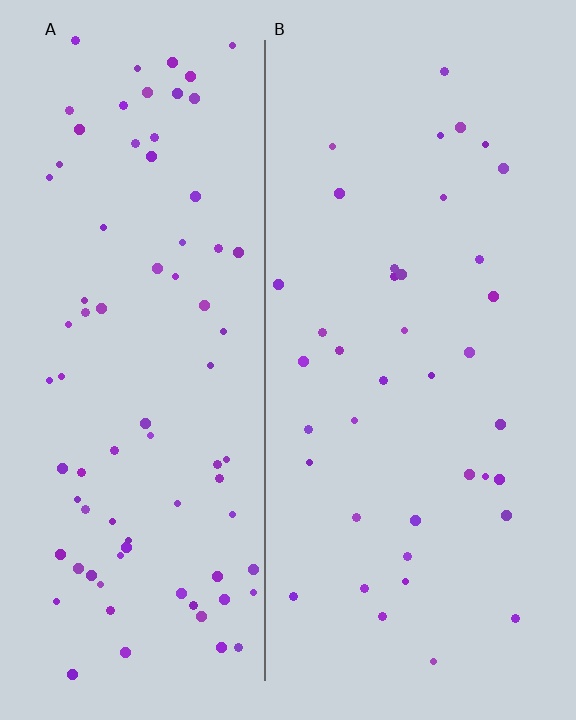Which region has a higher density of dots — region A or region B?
A (the left).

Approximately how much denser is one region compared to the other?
Approximately 2.1× — region A over region B.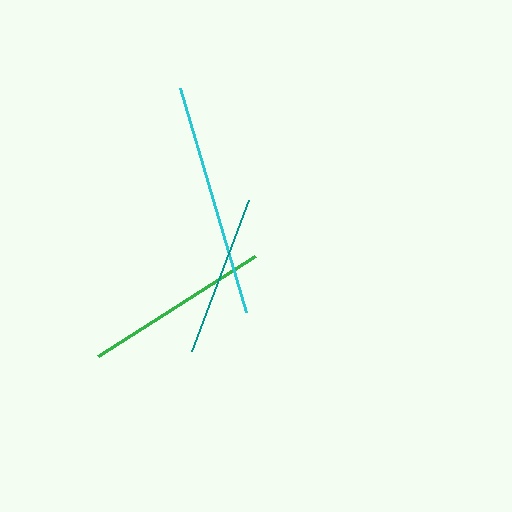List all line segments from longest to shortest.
From longest to shortest: cyan, green, teal.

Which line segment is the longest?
The cyan line is the longest at approximately 234 pixels.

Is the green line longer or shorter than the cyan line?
The cyan line is longer than the green line.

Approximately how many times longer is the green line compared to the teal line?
The green line is approximately 1.2 times the length of the teal line.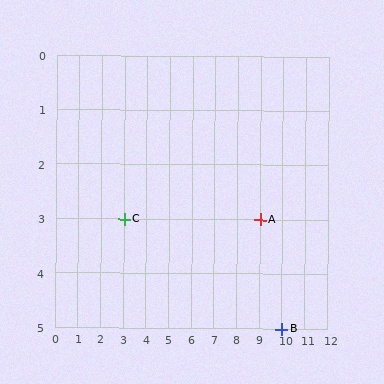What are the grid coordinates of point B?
Point B is at grid coordinates (10, 5).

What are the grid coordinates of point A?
Point A is at grid coordinates (9, 3).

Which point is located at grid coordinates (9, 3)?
Point A is at (9, 3).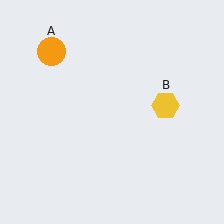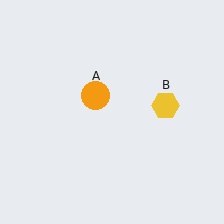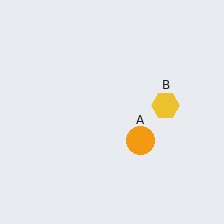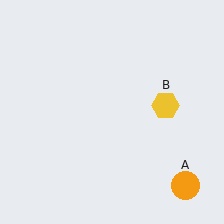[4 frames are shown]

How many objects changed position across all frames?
1 object changed position: orange circle (object A).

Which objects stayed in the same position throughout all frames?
Yellow hexagon (object B) remained stationary.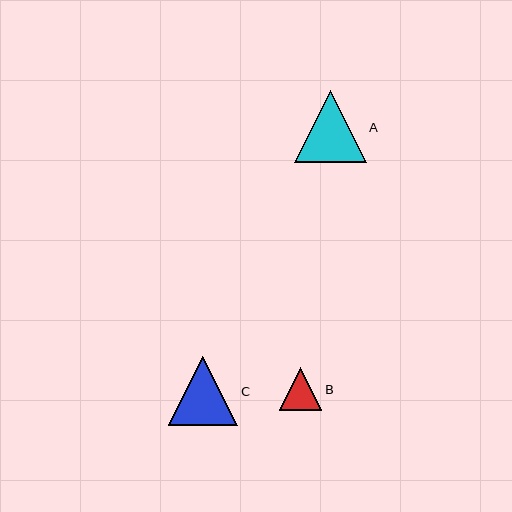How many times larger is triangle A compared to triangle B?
Triangle A is approximately 1.7 times the size of triangle B.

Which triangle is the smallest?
Triangle B is the smallest with a size of approximately 42 pixels.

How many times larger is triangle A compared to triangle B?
Triangle A is approximately 1.7 times the size of triangle B.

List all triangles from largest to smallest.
From largest to smallest: A, C, B.